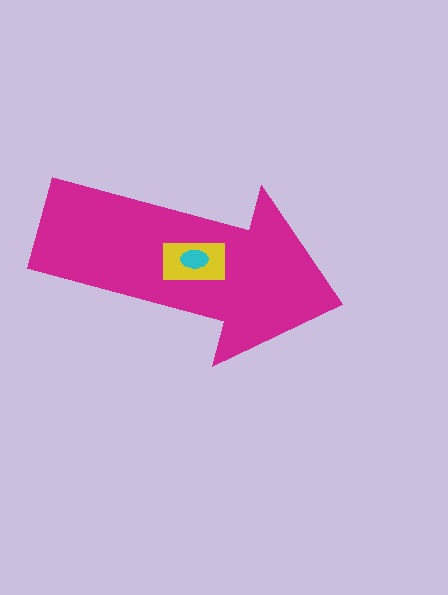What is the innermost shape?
The cyan ellipse.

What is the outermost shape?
The magenta arrow.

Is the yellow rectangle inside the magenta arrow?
Yes.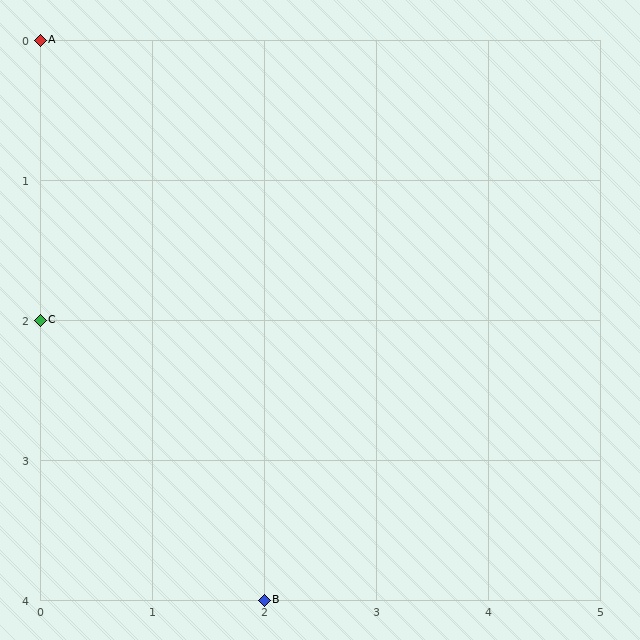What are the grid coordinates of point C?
Point C is at grid coordinates (0, 2).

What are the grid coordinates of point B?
Point B is at grid coordinates (2, 4).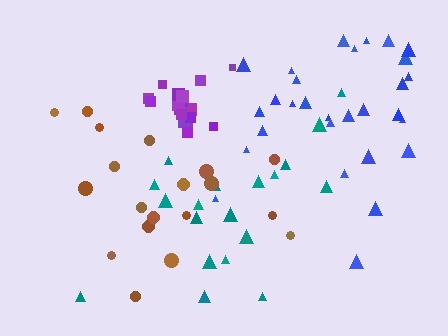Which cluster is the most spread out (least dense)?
Teal.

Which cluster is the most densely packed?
Purple.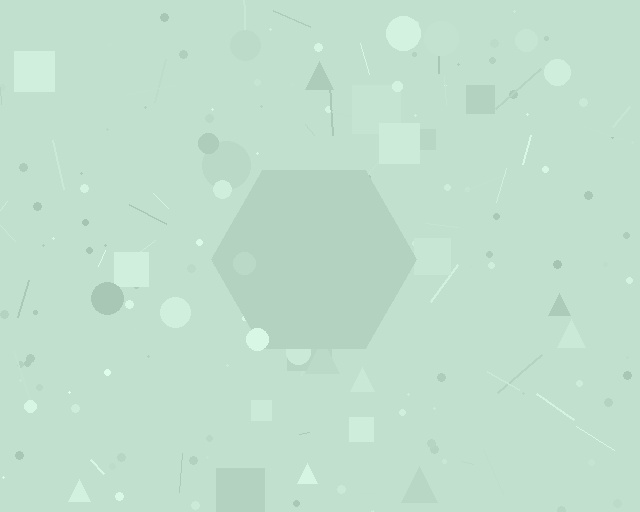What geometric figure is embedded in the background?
A hexagon is embedded in the background.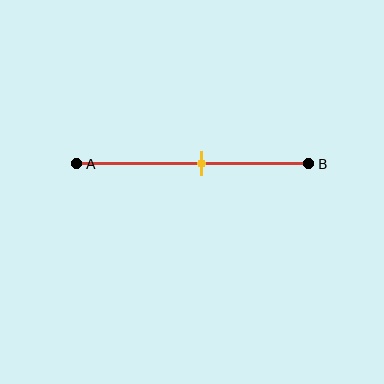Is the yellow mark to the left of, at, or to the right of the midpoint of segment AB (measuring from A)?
The yellow mark is to the right of the midpoint of segment AB.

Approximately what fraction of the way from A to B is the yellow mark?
The yellow mark is approximately 55% of the way from A to B.